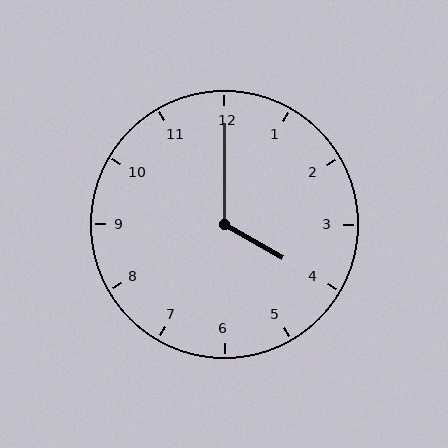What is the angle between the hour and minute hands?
Approximately 120 degrees.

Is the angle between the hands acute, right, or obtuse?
It is obtuse.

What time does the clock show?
4:00.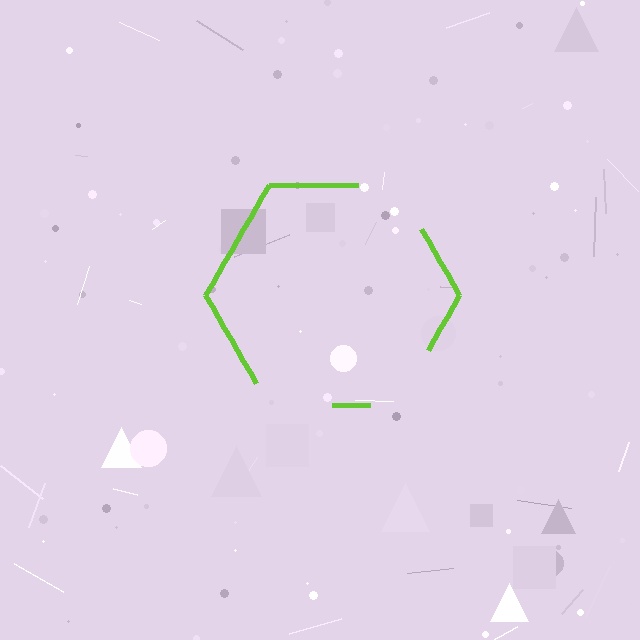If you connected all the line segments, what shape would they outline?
They would outline a hexagon.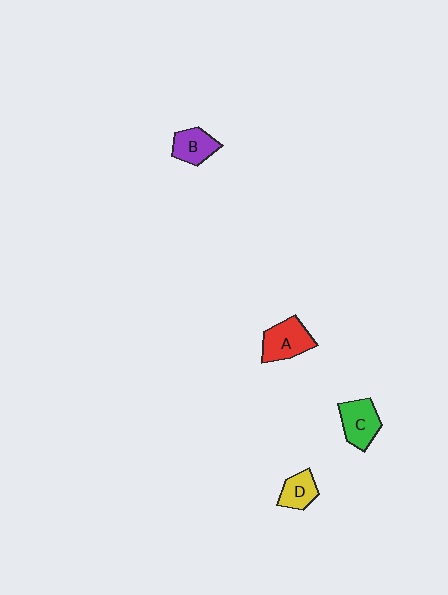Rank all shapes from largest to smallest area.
From largest to smallest: A (red), C (green), B (purple), D (yellow).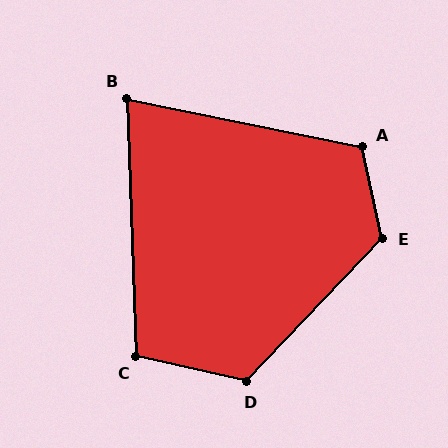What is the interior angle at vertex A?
Approximately 113 degrees (obtuse).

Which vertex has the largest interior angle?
E, at approximately 125 degrees.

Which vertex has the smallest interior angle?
B, at approximately 76 degrees.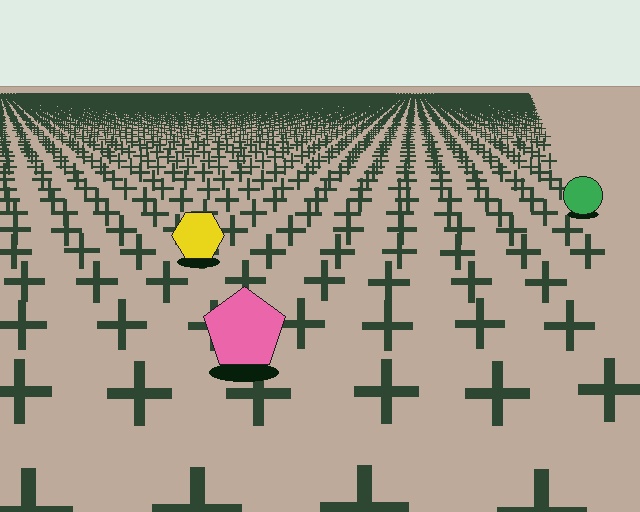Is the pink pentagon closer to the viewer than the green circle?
Yes. The pink pentagon is closer — you can tell from the texture gradient: the ground texture is coarser near it.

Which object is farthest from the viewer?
The green circle is farthest from the viewer. It appears smaller and the ground texture around it is denser.